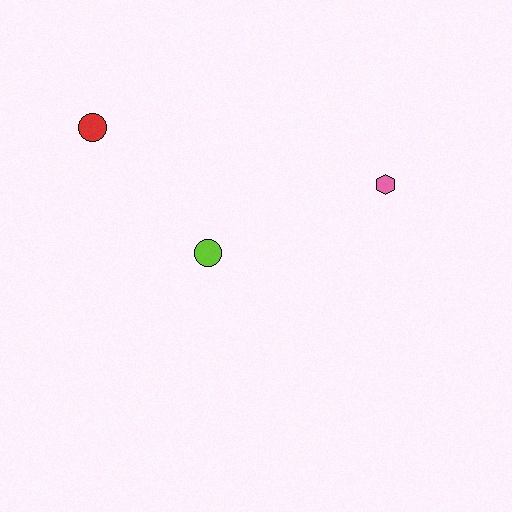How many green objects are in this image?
There are no green objects.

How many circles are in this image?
There are 2 circles.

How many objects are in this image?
There are 3 objects.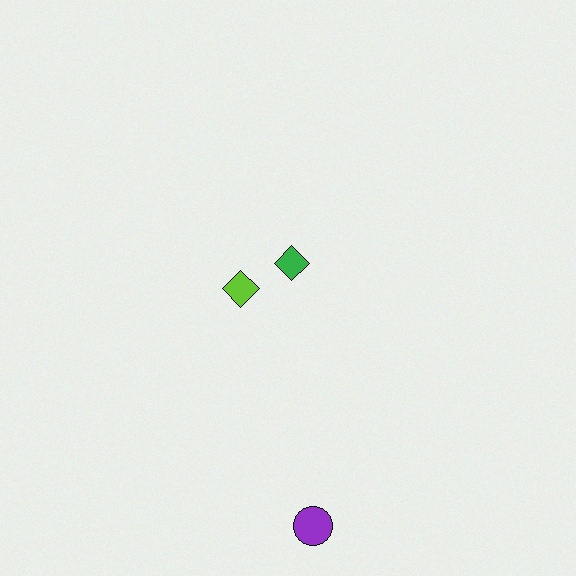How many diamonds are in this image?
There are 2 diamonds.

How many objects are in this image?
There are 3 objects.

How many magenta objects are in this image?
There are no magenta objects.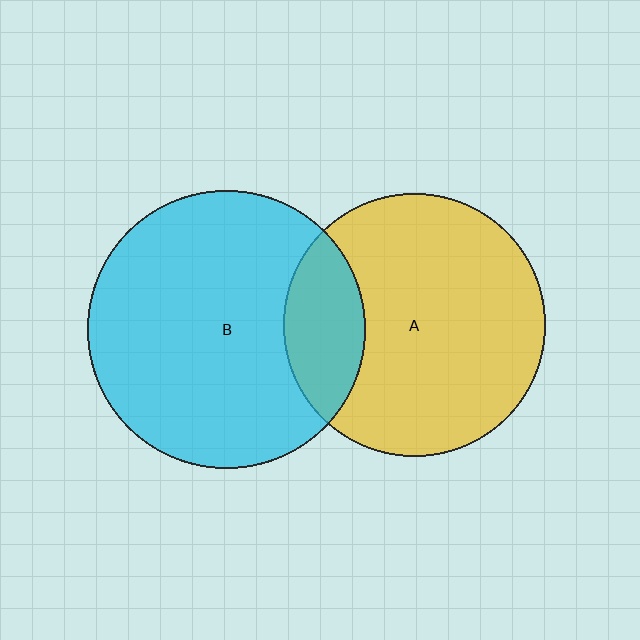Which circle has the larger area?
Circle B (cyan).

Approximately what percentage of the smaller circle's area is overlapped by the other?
Approximately 20%.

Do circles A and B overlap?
Yes.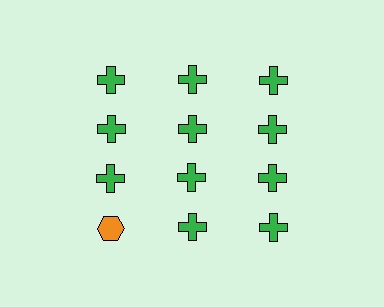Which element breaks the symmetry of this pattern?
The orange hexagon in the fourth row, leftmost column breaks the symmetry. All other shapes are green crosses.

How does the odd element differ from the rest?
It differs in both color (orange instead of green) and shape (hexagon instead of cross).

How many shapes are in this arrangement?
There are 12 shapes arranged in a grid pattern.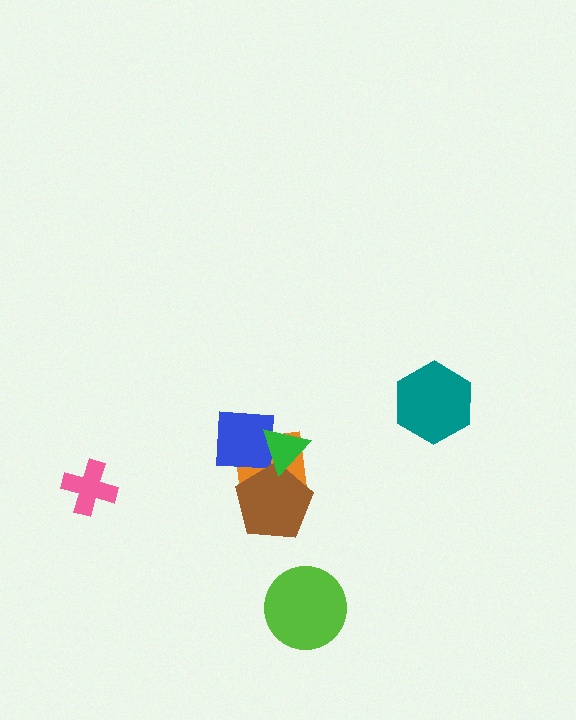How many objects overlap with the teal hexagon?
0 objects overlap with the teal hexagon.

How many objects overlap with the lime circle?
0 objects overlap with the lime circle.